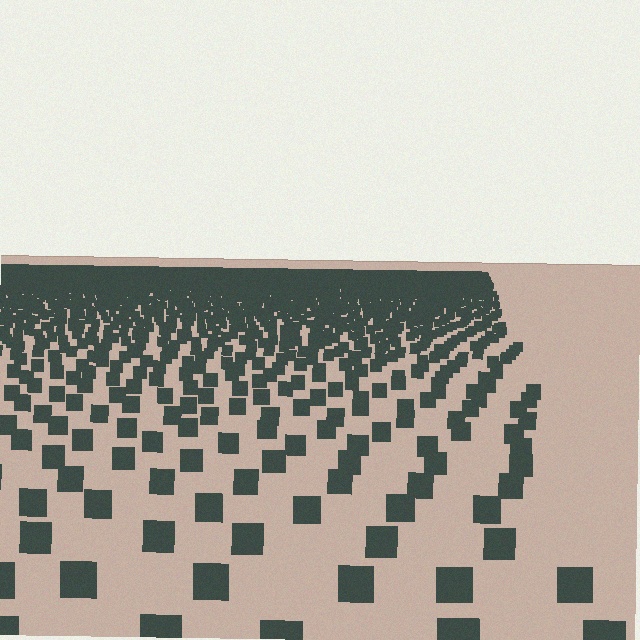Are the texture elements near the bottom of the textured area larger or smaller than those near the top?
Larger. Near the bottom, elements are closer to the viewer and appear at a bigger on-screen size.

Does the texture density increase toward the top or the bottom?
Density increases toward the top.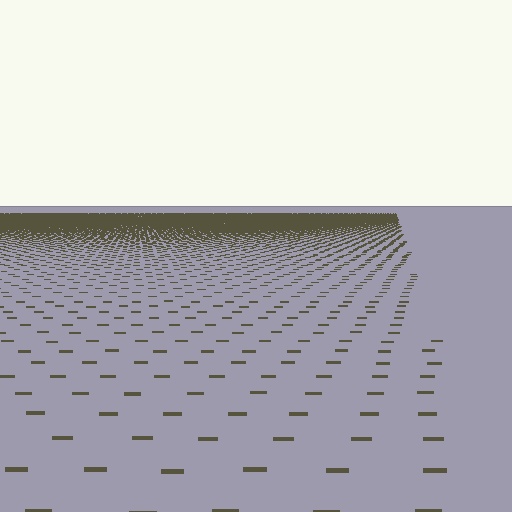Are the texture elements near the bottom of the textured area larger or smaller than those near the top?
Larger. Near the bottom, elements are closer to the viewer and appear at a bigger on-screen size.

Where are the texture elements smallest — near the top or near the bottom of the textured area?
Near the top.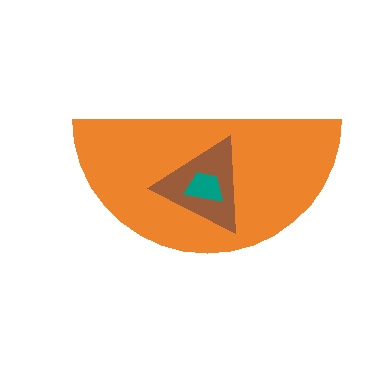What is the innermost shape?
The teal trapezoid.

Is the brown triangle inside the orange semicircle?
Yes.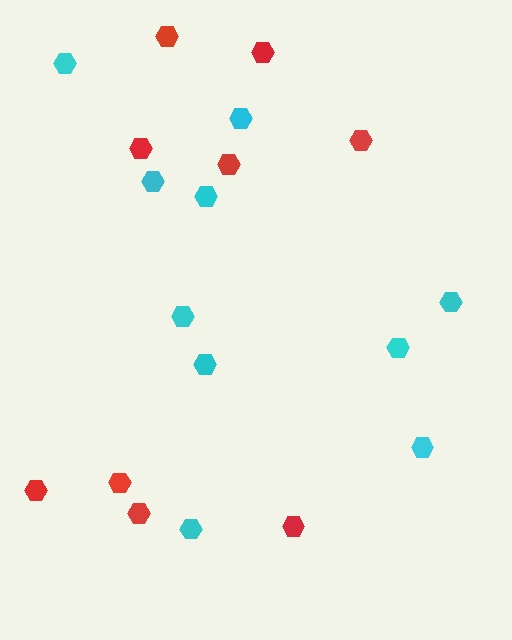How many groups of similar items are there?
There are 2 groups: one group of cyan hexagons (10) and one group of red hexagons (9).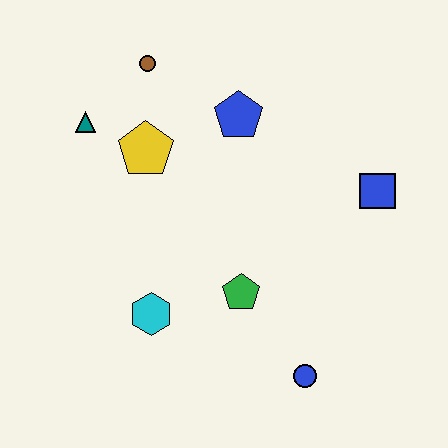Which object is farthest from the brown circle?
The blue circle is farthest from the brown circle.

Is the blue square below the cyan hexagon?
No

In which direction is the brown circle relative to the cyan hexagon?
The brown circle is above the cyan hexagon.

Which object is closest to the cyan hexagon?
The green pentagon is closest to the cyan hexagon.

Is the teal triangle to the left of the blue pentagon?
Yes